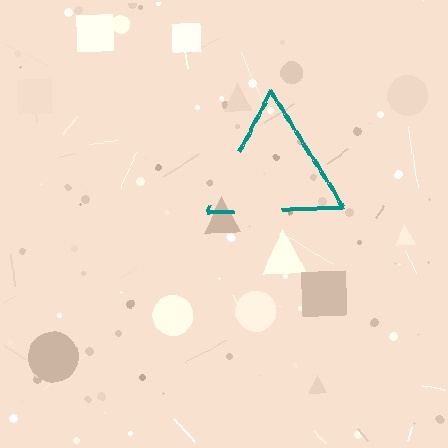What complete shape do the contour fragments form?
The contour fragments form a triangle.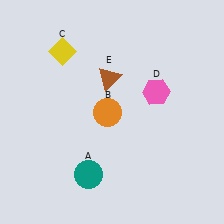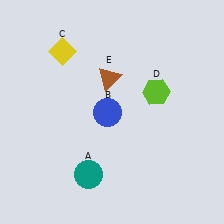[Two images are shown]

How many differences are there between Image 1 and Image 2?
There are 2 differences between the two images.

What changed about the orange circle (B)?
In Image 1, B is orange. In Image 2, it changed to blue.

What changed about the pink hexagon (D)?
In Image 1, D is pink. In Image 2, it changed to lime.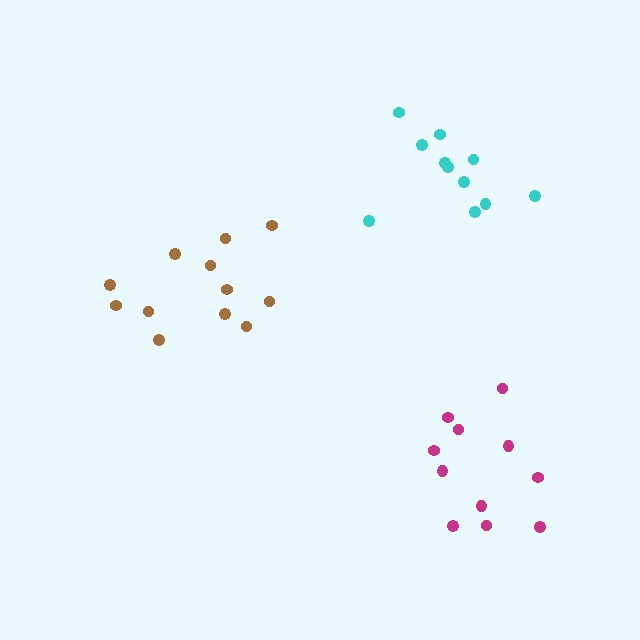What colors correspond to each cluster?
The clusters are colored: magenta, cyan, brown.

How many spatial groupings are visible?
There are 3 spatial groupings.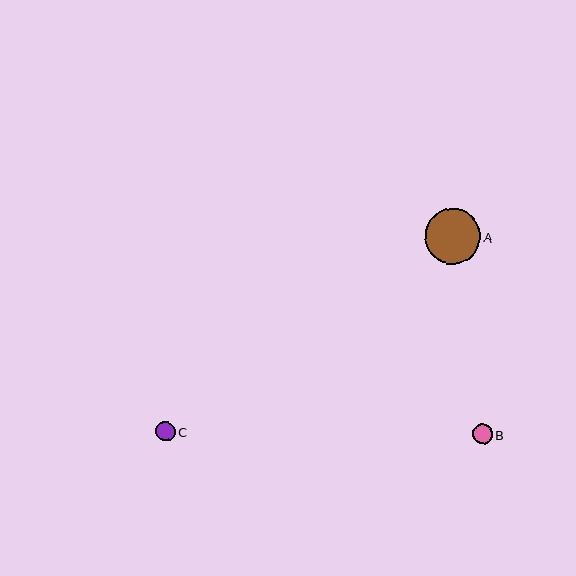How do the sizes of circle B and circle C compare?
Circle B and circle C are approximately the same size.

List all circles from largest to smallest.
From largest to smallest: A, B, C.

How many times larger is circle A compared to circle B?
Circle A is approximately 2.8 times the size of circle B.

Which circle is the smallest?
Circle C is the smallest with a size of approximately 20 pixels.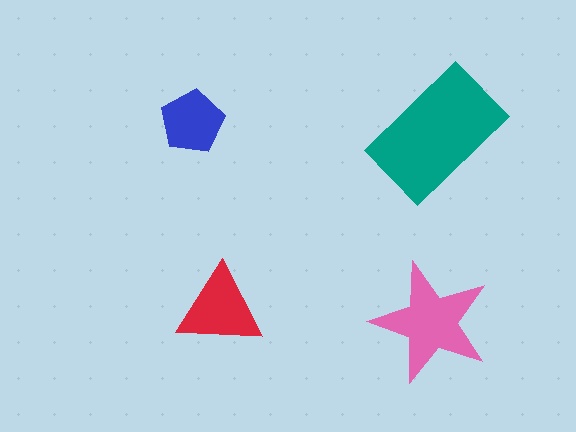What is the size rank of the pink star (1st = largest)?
2nd.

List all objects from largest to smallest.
The teal rectangle, the pink star, the red triangle, the blue pentagon.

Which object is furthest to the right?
The teal rectangle is rightmost.